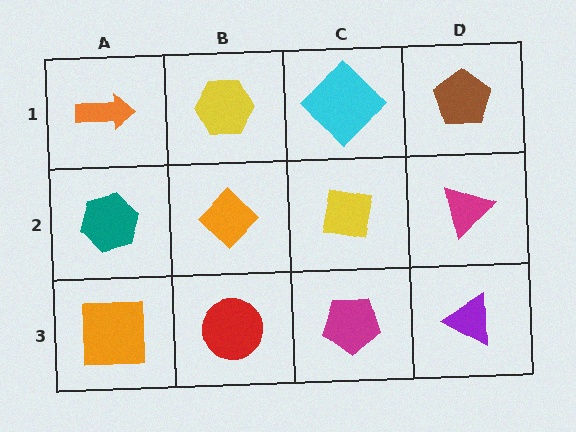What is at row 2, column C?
A yellow square.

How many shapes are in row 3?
4 shapes.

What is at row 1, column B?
A yellow hexagon.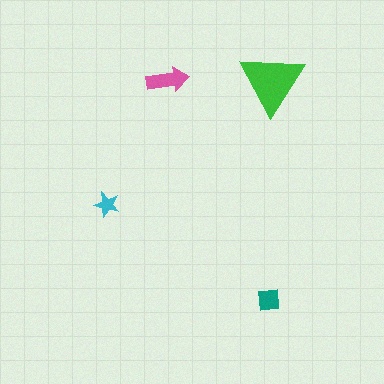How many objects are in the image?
There are 4 objects in the image.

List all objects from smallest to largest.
The cyan star, the teal square, the pink arrow, the green triangle.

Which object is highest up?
The pink arrow is topmost.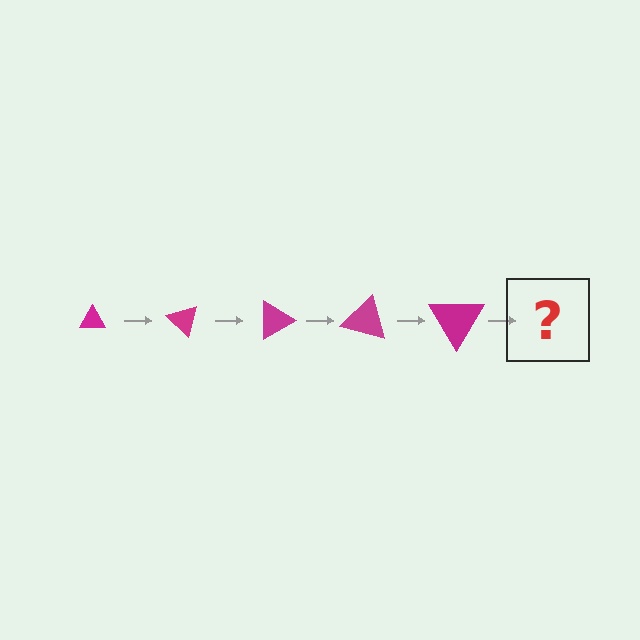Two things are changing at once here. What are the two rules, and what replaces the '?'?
The two rules are that the triangle grows larger each step and it rotates 45 degrees each step. The '?' should be a triangle, larger than the previous one and rotated 225 degrees from the start.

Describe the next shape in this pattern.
It should be a triangle, larger than the previous one and rotated 225 degrees from the start.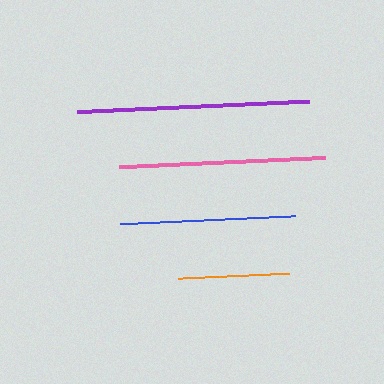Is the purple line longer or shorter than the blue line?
The purple line is longer than the blue line.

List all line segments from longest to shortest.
From longest to shortest: purple, pink, blue, orange.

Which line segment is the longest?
The purple line is the longest at approximately 233 pixels.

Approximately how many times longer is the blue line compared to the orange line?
The blue line is approximately 1.6 times the length of the orange line.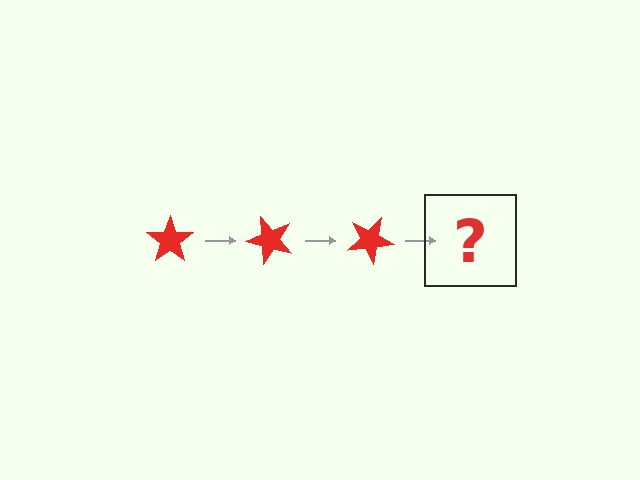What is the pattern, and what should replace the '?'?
The pattern is that the star rotates 50 degrees each step. The '?' should be a red star rotated 150 degrees.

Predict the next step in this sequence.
The next step is a red star rotated 150 degrees.